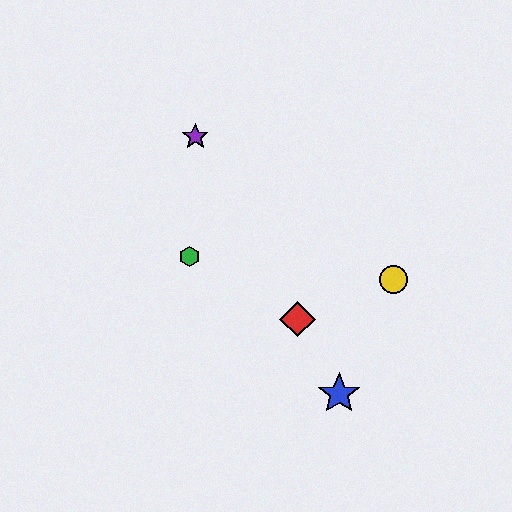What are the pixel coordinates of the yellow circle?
The yellow circle is at (394, 279).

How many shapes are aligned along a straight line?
3 shapes (the red diamond, the blue star, the purple star) are aligned along a straight line.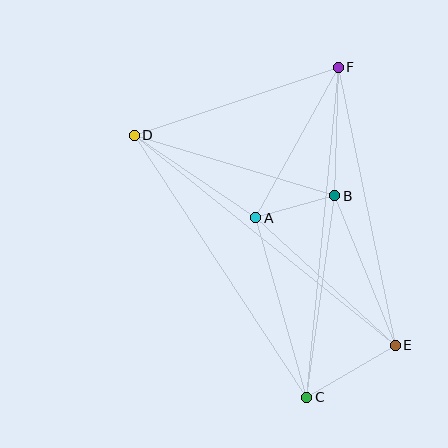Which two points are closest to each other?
Points A and B are closest to each other.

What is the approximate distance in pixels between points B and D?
The distance between B and D is approximately 210 pixels.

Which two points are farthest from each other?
Points D and E are farthest from each other.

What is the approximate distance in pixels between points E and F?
The distance between E and F is approximately 284 pixels.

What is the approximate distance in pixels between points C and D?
The distance between C and D is approximately 314 pixels.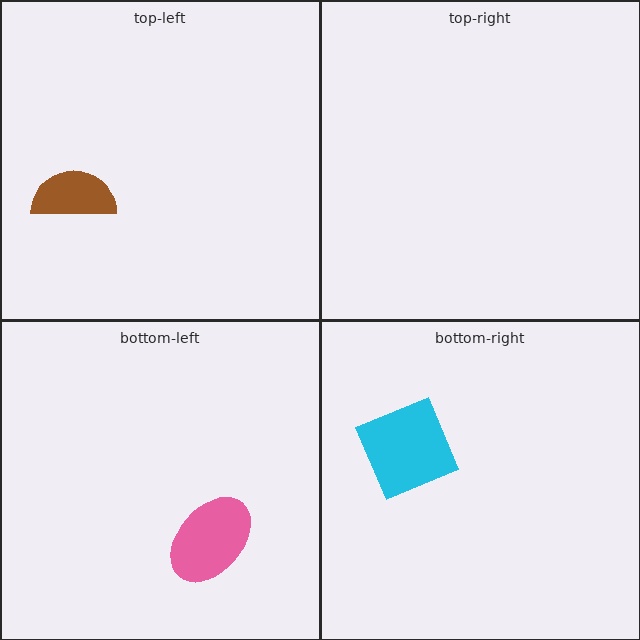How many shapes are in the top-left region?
1.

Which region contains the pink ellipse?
The bottom-left region.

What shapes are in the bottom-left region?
The pink ellipse.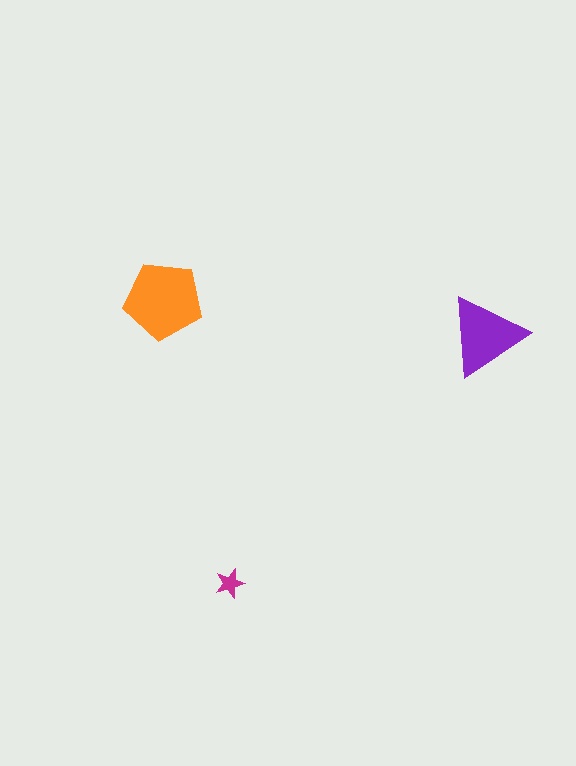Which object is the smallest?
The magenta star.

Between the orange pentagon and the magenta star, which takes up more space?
The orange pentagon.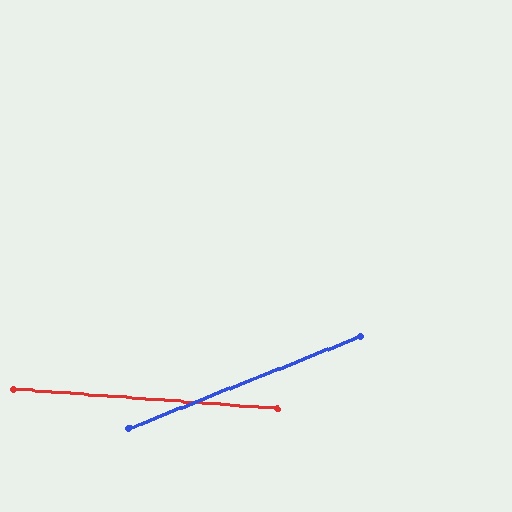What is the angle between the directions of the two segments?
Approximately 26 degrees.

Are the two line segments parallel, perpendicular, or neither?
Neither parallel nor perpendicular — they differ by about 26°.